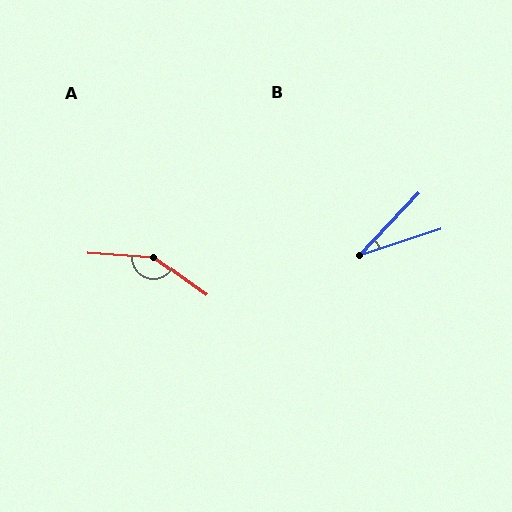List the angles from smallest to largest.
B (28°), A (149°).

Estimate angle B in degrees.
Approximately 28 degrees.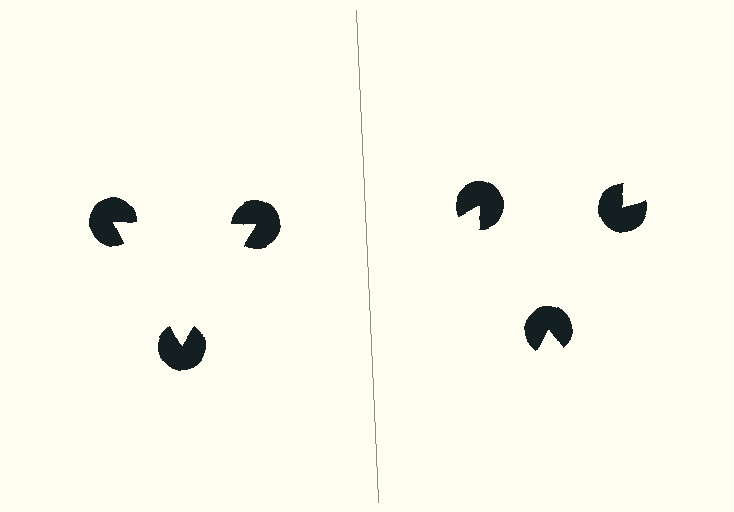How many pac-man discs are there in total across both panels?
6 — 3 on each side.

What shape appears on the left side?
An illusory triangle.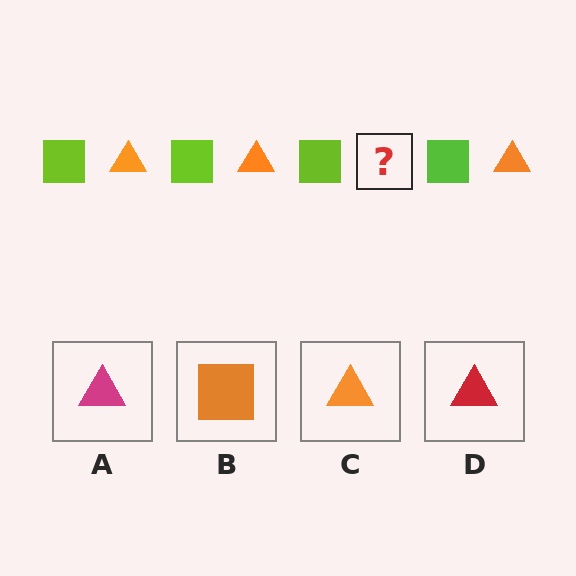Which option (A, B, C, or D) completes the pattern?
C.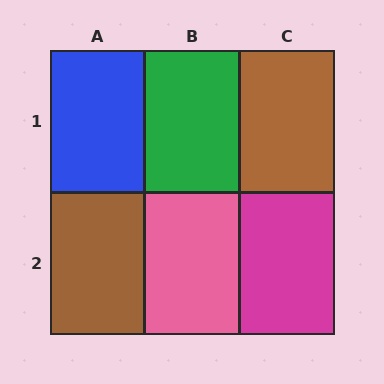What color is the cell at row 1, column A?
Blue.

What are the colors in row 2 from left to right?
Brown, pink, magenta.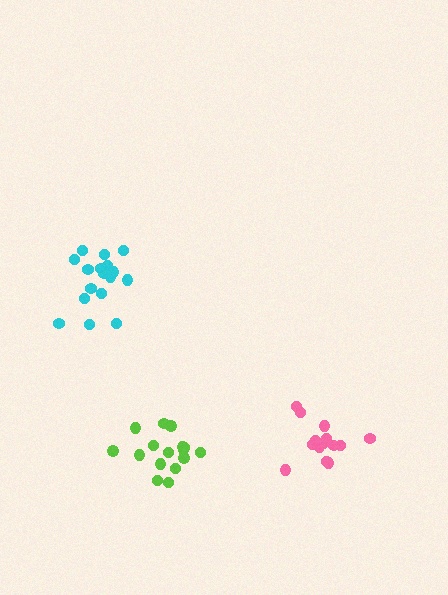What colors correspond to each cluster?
The clusters are colored: lime, cyan, pink.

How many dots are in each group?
Group 1: 16 dots, Group 2: 17 dots, Group 3: 15 dots (48 total).